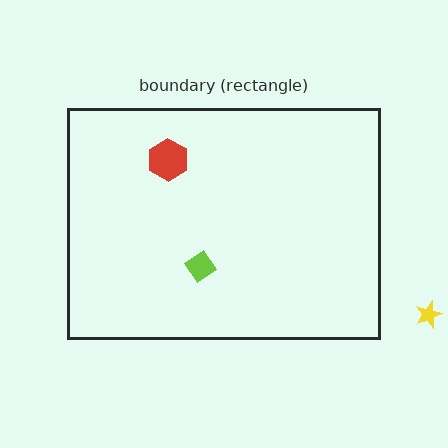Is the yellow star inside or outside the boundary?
Outside.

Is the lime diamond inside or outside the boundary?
Inside.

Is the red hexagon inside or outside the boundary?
Inside.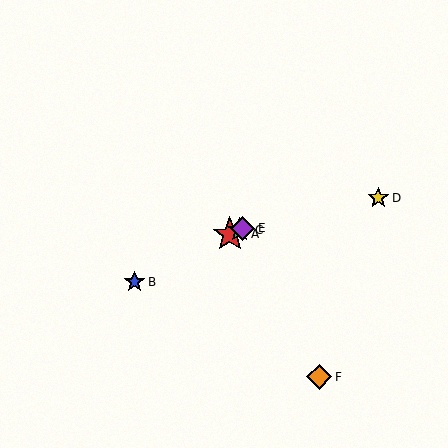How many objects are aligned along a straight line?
4 objects (A, B, C, E) are aligned along a straight line.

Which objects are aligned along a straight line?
Objects A, B, C, E are aligned along a straight line.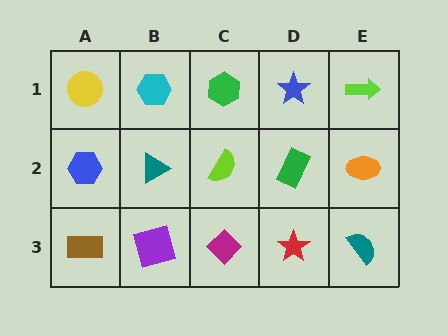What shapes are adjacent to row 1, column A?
A blue hexagon (row 2, column A), a cyan hexagon (row 1, column B).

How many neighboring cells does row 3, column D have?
3.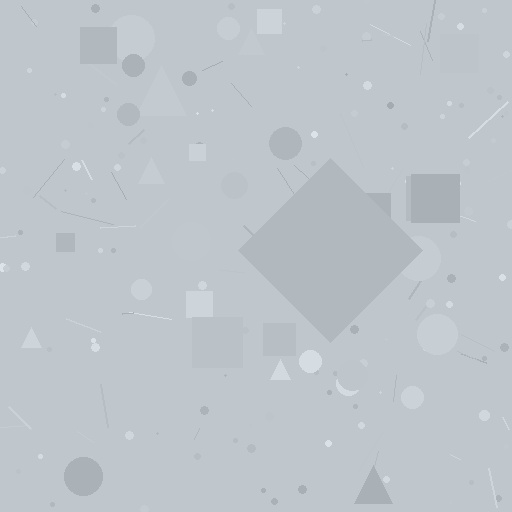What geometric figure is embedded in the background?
A diamond is embedded in the background.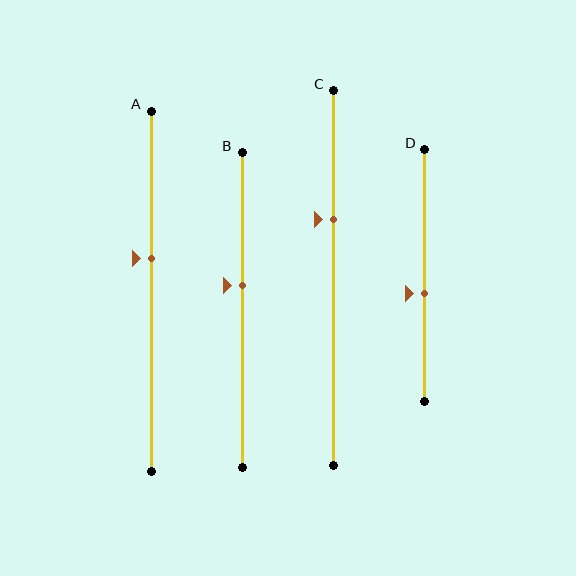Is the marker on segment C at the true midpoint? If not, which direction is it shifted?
No, the marker on segment C is shifted upward by about 16% of the segment length.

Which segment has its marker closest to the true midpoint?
Segment D has its marker closest to the true midpoint.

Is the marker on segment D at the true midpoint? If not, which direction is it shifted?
No, the marker on segment D is shifted downward by about 7% of the segment length.